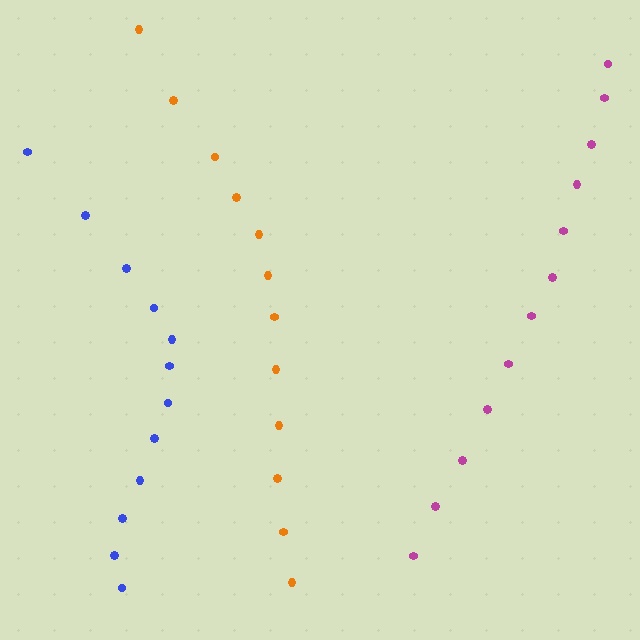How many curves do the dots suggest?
There are 3 distinct paths.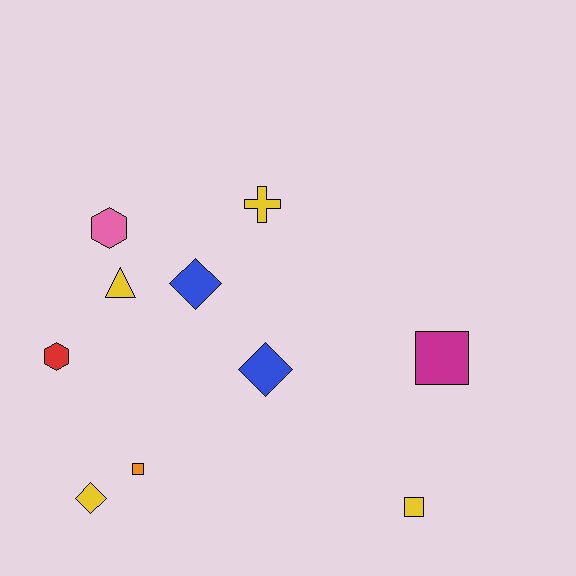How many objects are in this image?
There are 10 objects.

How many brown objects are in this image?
There are no brown objects.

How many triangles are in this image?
There is 1 triangle.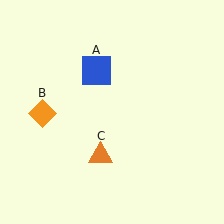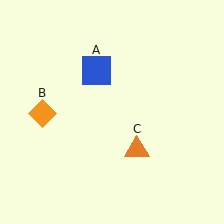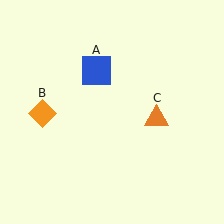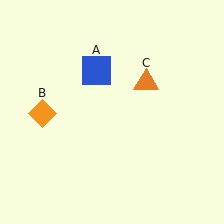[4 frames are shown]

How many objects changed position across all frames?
1 object changed position: orange triangle (object C).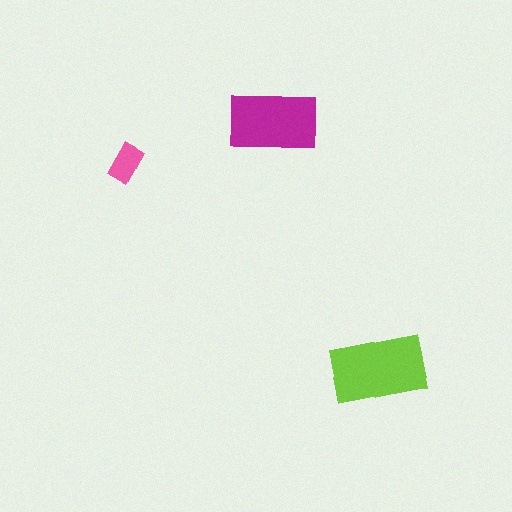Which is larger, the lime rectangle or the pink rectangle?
The lime one.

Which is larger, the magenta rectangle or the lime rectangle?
The lime one.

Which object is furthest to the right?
The lime rectangle is rightmost.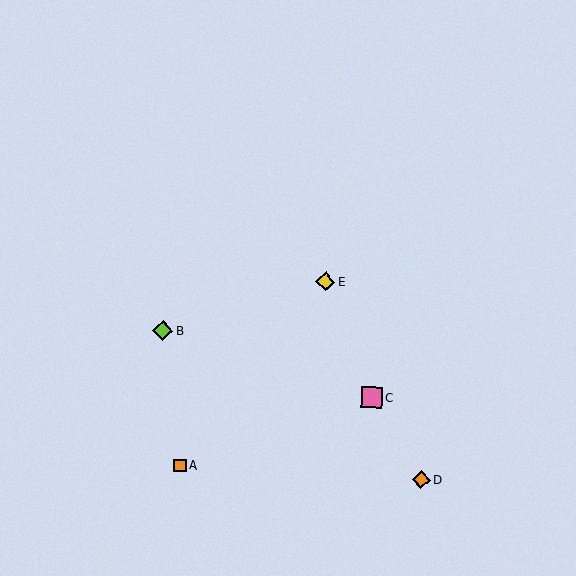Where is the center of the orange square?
The center of the orange square is at (180, 465).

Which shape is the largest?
The pink square (labeled C) is the largest.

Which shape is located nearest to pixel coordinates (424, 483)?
The orange diamond (labeled D) at (421, 480) is nearest to that location.